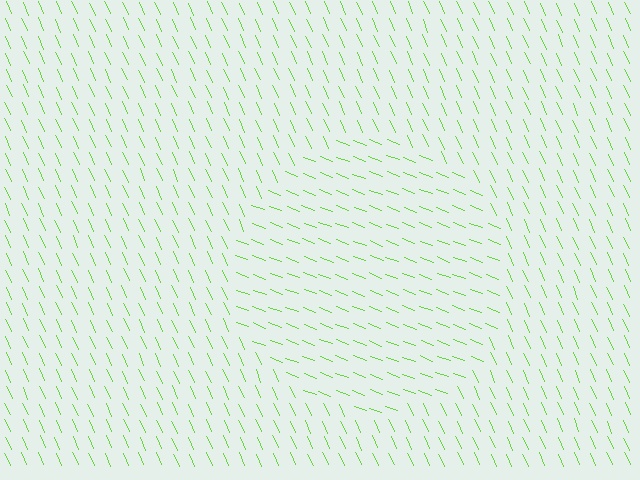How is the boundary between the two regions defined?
The boundary is defined purely by a change in line orientation (approximately 45 degrees difference). All lines are the same color and thickness.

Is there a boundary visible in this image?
Yes, there is a texture boundary formed by a change in line orientation.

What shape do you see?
I see a circle.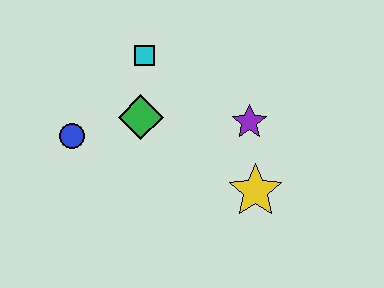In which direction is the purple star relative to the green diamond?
The purple star is to the right of the green diamond.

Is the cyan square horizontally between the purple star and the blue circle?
Yes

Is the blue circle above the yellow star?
Yes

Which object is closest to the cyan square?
The green diamond is closest to the cyan square.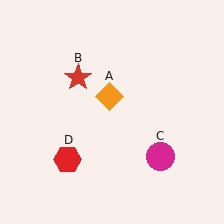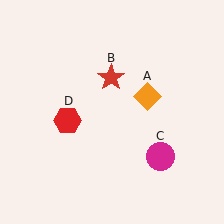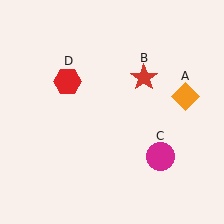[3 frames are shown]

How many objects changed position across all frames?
3 objects changed position: orange diamond (object A), red star (object B), red hexagon (object D).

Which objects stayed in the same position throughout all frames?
Magenta circle (object C) remained stationary.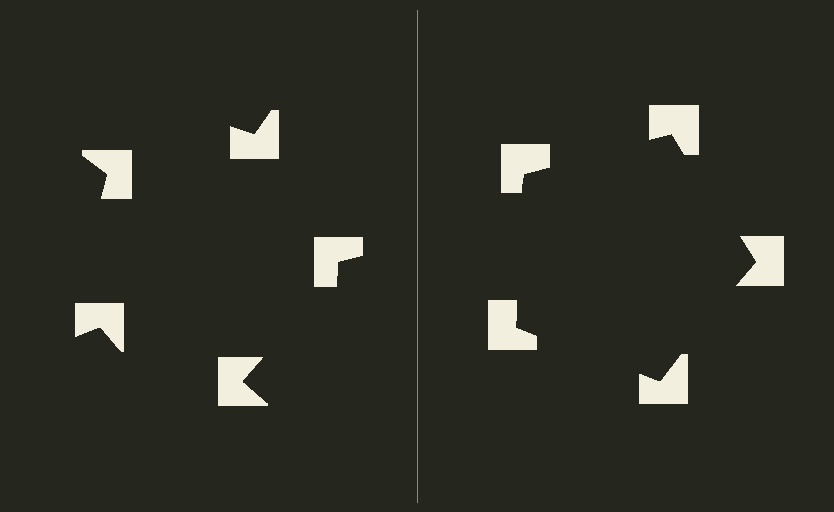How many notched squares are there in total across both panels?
10 — 5 on each side.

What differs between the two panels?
The notched squares are positioned identically on both sides; only the wedge orientations differ. On the right they align to a pentagon; on the left they are misaligned.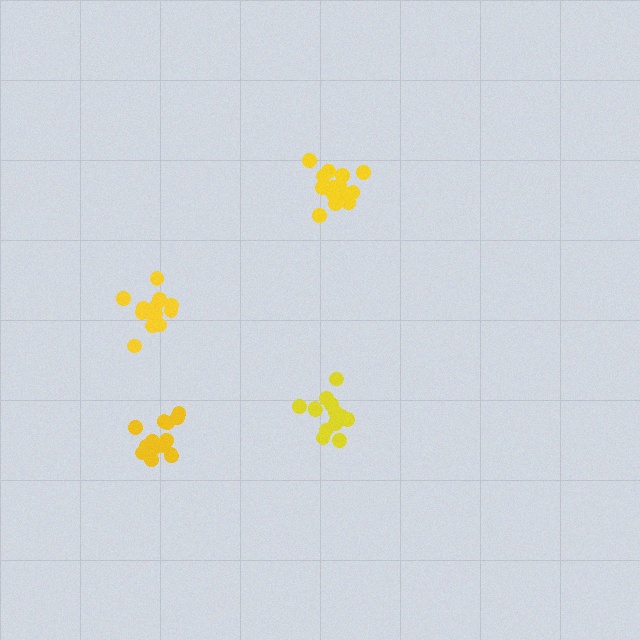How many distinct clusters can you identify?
There are 4 distinct clusters.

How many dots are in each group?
Group 1: 14 dots, Group 2: 14 dots, Group 3: 18 dots, Group 4: 14 dots (60 total).